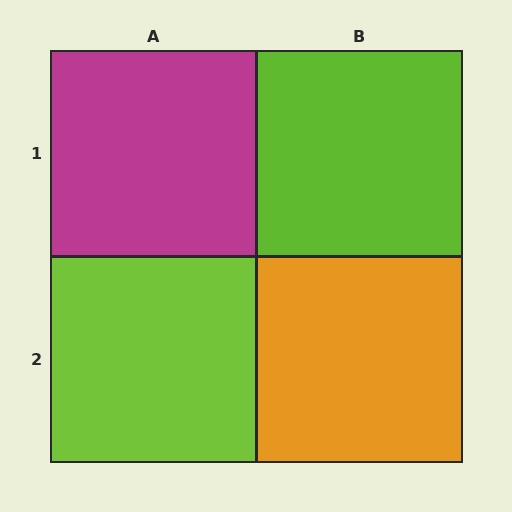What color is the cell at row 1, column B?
Lime.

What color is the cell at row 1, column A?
Magenta.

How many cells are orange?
1 cell is orange.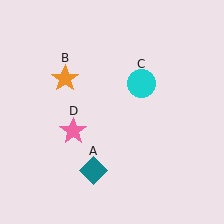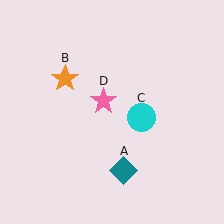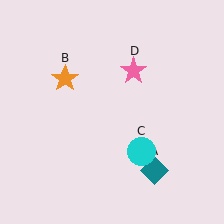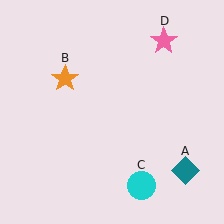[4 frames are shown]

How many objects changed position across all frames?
3 objects changed position: teal diamond (object A), cyan circle (object C), pink star (object D).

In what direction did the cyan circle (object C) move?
The cyan circle (object C) moved down.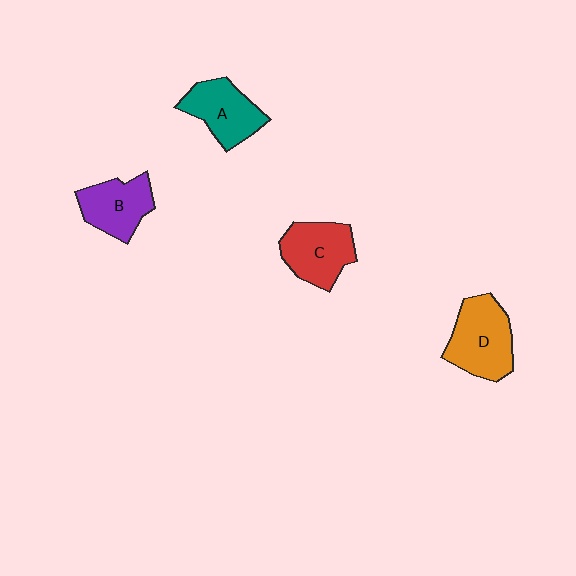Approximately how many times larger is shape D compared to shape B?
Approximately 1.3 times.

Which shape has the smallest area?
Shape B (purple).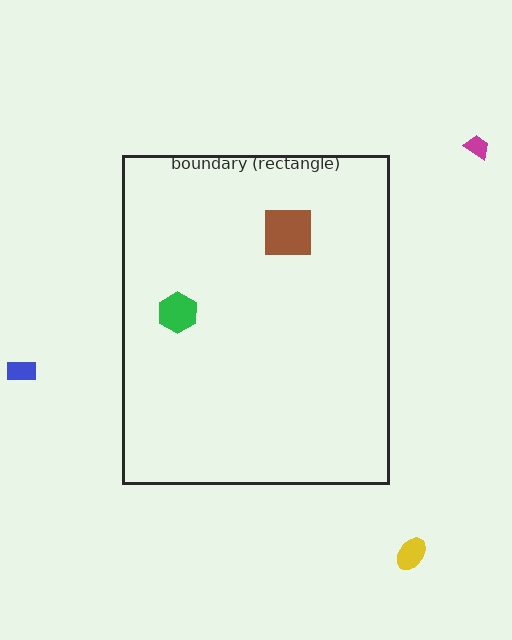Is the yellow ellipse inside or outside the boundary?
Outside.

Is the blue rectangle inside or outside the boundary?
Outside.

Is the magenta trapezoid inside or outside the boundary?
Outside.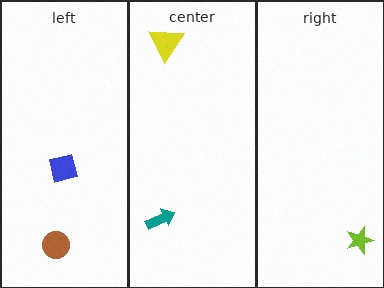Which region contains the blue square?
The left region.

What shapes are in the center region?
The teal arrow, the yellow triangle.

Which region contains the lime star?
The right region.